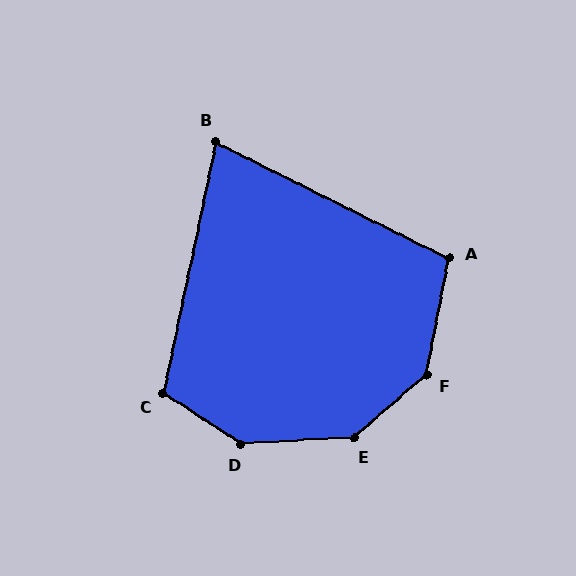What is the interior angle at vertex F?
Approximately 142 degrees (obtuse).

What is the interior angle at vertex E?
Approximately 143 degrees (obtuse).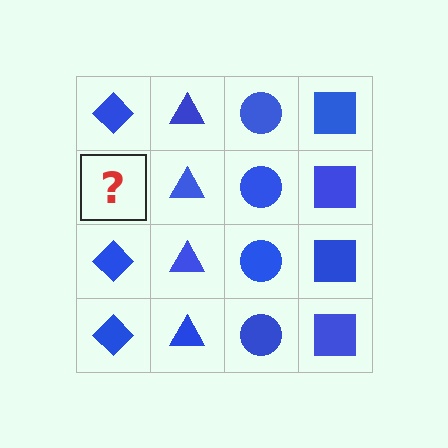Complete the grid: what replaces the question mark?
The question mark should be replaced with a blue diamond.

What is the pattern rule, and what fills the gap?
The rule is that each column has a consistent shape. The gap should be filled with a blue diamond.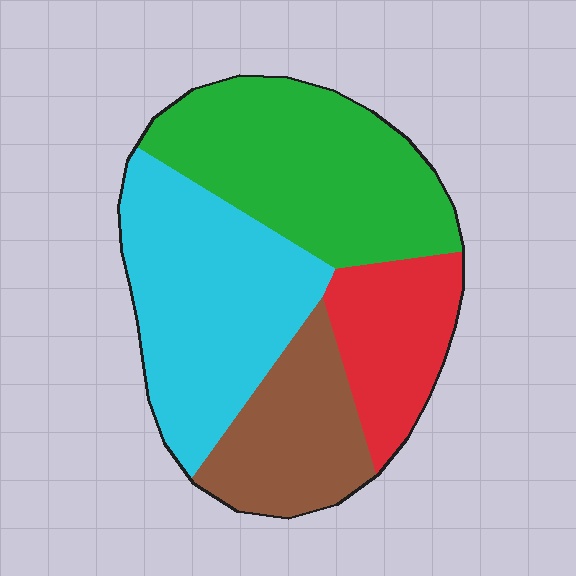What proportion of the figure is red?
Red takes up less than a sixth of the figure.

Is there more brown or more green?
Green.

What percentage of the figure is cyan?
Cyan covers about 35% of the figure.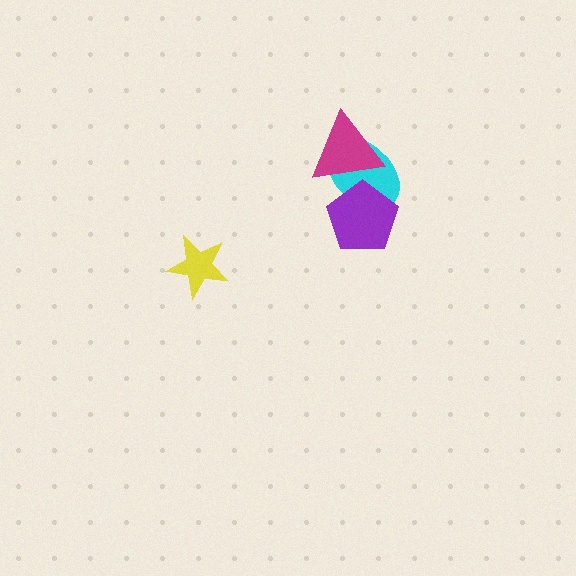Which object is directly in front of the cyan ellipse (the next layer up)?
The magenta triangle is directly in front of the cyan ellipse.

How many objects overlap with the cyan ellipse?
2 objects overlap with the cyan ellipse.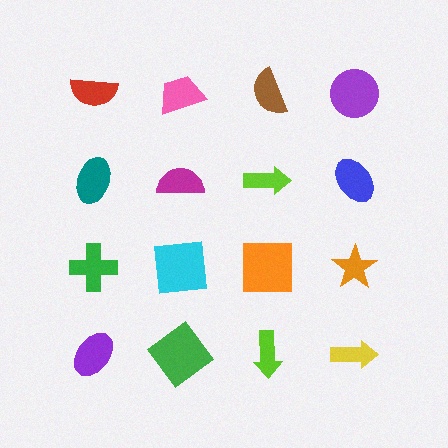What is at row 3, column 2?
A cyan square.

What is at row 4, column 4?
A yellow arrow.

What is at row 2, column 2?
A magenta semicircle.